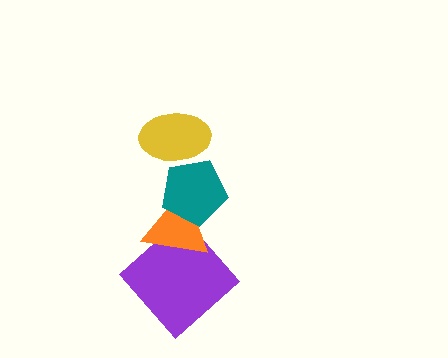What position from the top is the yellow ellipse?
The yellow ellipse is 1st from the top.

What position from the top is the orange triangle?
The orange triangle is 3rd from the top.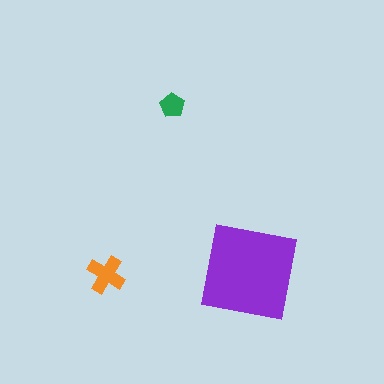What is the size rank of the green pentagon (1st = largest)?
3rd.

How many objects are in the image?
There are 3 objects in the image.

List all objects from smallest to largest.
The green pentagon, the orange cross, the purple square.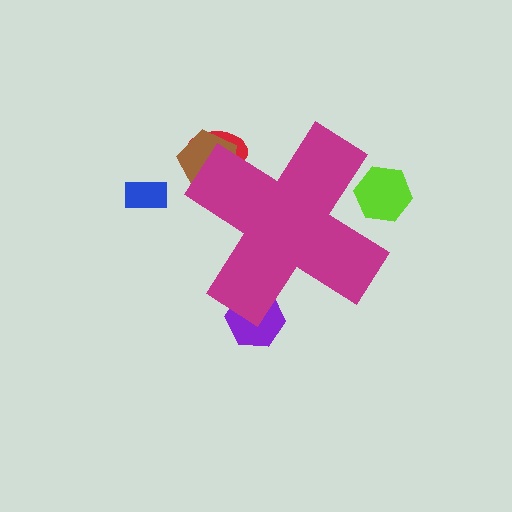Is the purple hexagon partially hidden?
Yes, the purple hexagon is partially hidden behind the magenta cross.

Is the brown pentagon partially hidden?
Yes, the brown pentagon is partially hidden behind the magenta cross.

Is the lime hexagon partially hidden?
Yes, the lime hexagon is partially hidden behind the magenta cross.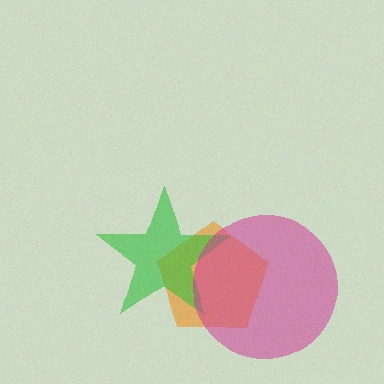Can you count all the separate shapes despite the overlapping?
Yes, there are 3 separate shapes.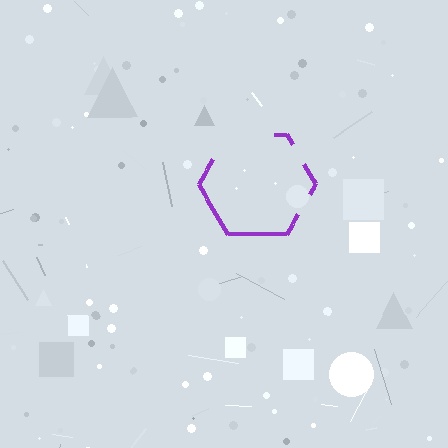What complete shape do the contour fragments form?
The contour fragments form a hexagon.